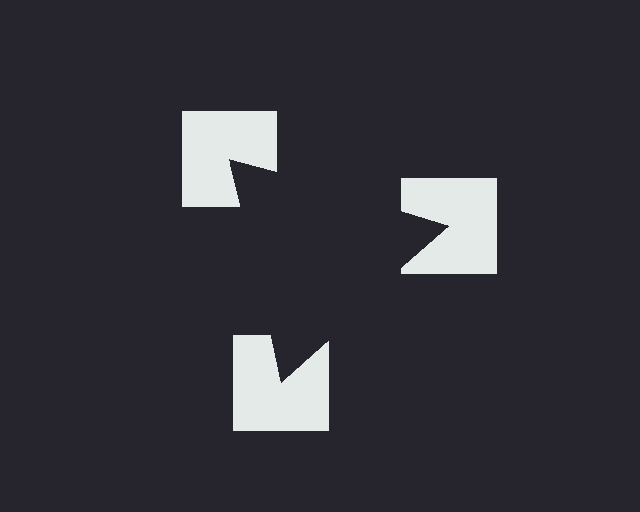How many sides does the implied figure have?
3 sides.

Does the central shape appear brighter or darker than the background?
It typically appears slightly darker than the background, even though no actual brightness change is drawn.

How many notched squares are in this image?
There are 3 — one at each vertex of the illusory triangle.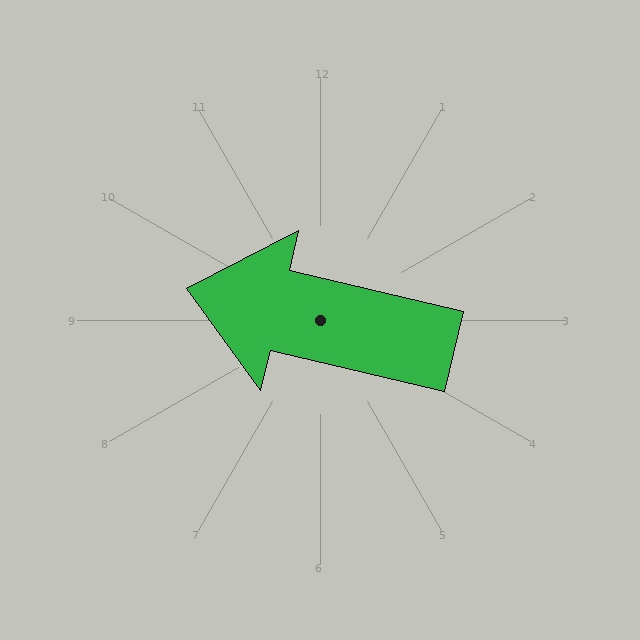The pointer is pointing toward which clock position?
Roughly 9 o'clock.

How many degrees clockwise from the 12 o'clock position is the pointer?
Approximately 283 degrees.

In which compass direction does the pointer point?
West.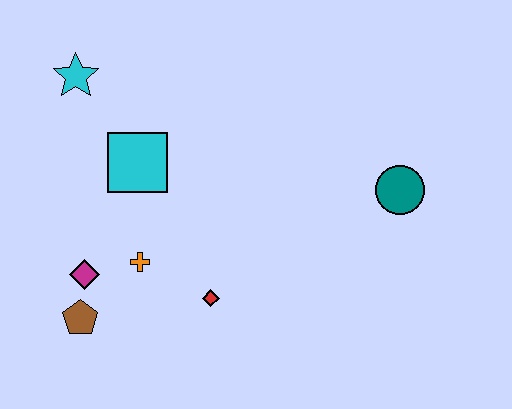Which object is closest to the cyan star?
The cyan square is closest to the cyan star.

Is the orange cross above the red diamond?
Yes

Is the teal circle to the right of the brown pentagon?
Yes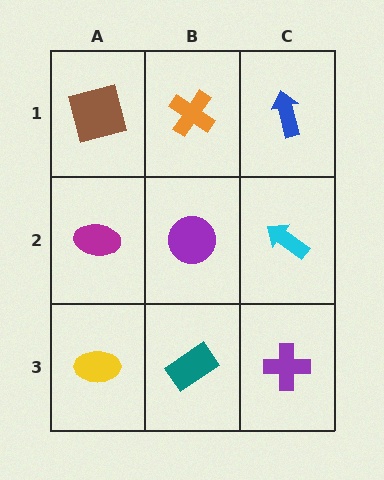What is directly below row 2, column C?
A purple cross.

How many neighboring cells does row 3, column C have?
2.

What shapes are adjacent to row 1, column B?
A purple circle (row 2, column B), a brown square (row 1, column A), a blue arrow (row 1, column C).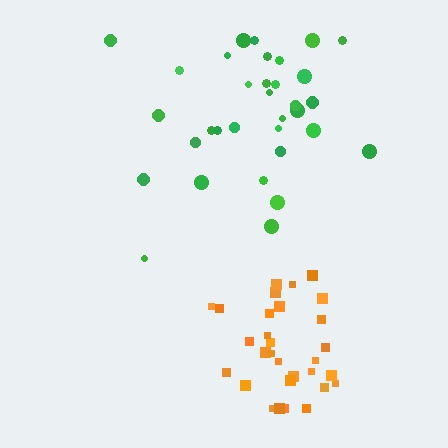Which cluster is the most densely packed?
Orange.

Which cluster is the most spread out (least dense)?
Green.